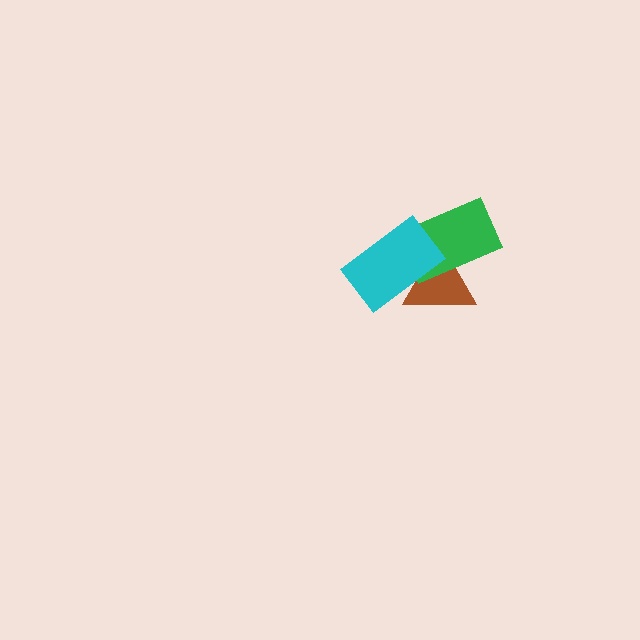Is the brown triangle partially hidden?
Yes, it is partially covered by another shape.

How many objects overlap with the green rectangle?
2 objects overlap with the green rectangle.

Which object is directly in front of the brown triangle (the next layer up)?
The green rectangle is directly in front of the brown triangle.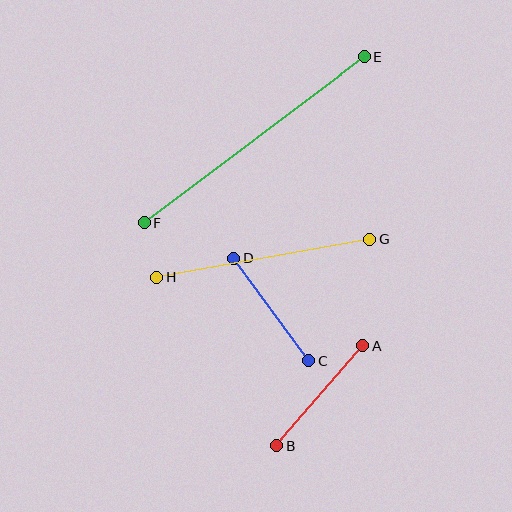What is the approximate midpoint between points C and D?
The midpoint is at approximately (271, 309) pixels.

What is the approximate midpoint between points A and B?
The midpoint is at approximately (320, 395) pixels.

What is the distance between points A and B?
The distance is approximately 133 pixels.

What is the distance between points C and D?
The distance is approximately 127 pixels.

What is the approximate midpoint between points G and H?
The midpoint is at approximately (263, 258) pixels.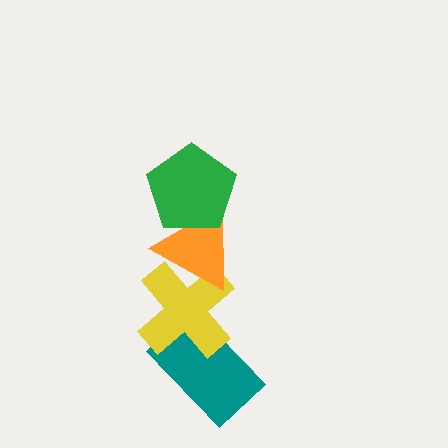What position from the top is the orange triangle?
The orange triangle is 2nd from the top.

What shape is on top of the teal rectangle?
The yellow cross is on top of the teal rectangle.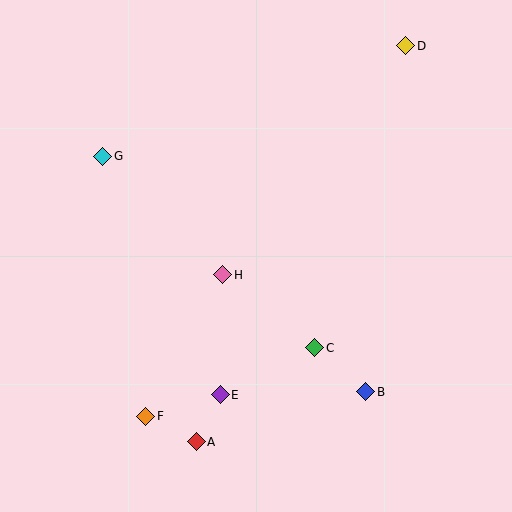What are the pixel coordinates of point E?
Point E is at (220, 395).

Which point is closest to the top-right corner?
Point D is closest to the top-right corner.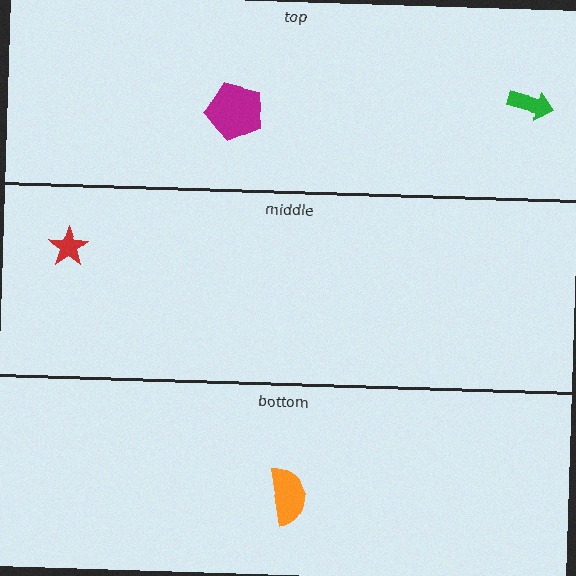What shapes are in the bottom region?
The orange semicircle.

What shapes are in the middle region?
The red star.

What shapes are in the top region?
The magenta pentagon, the green arrow.